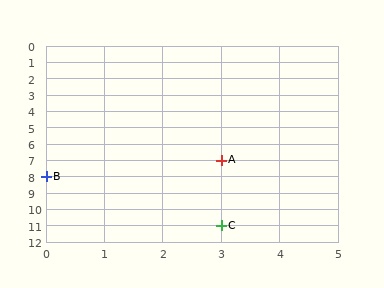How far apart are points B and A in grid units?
Points B and A are 3 columns and 1 row apart (about 3.2 grid units diagonally).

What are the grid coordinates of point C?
Point C is at grid coordinates (3, 11).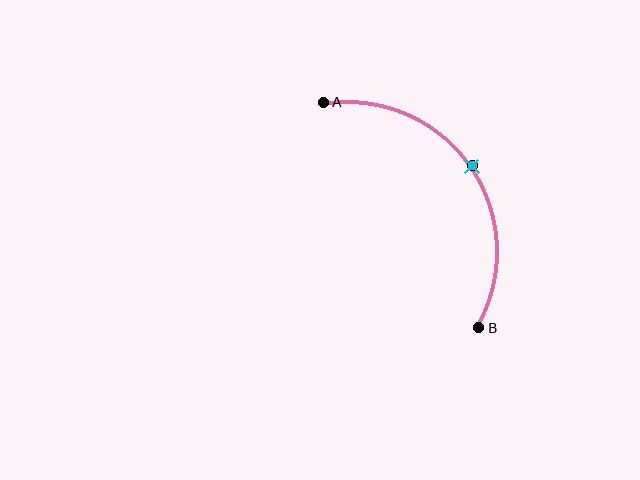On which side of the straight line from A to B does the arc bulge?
The arc bulges above and to the right of the straight line connecting A and B.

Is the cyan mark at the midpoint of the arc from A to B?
Yes. The cyan mark lies on the arc at equal arc-length from both A and B — it is the arc midpoint.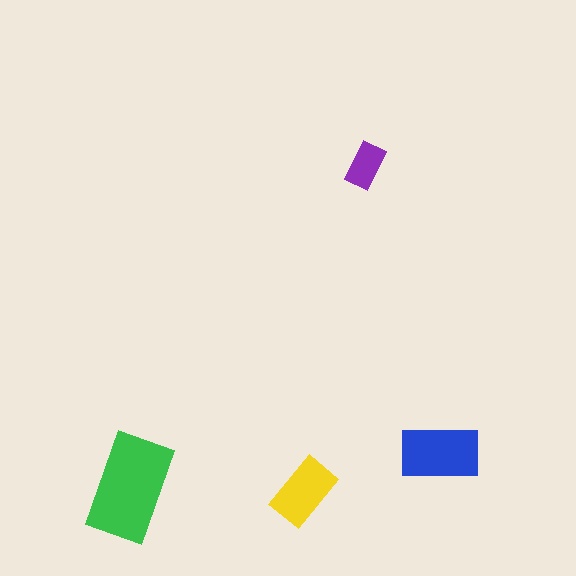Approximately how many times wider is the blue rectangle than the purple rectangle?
About 1.5 times wider.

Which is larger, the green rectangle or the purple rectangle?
The green one.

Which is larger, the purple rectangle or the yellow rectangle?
The yellow one.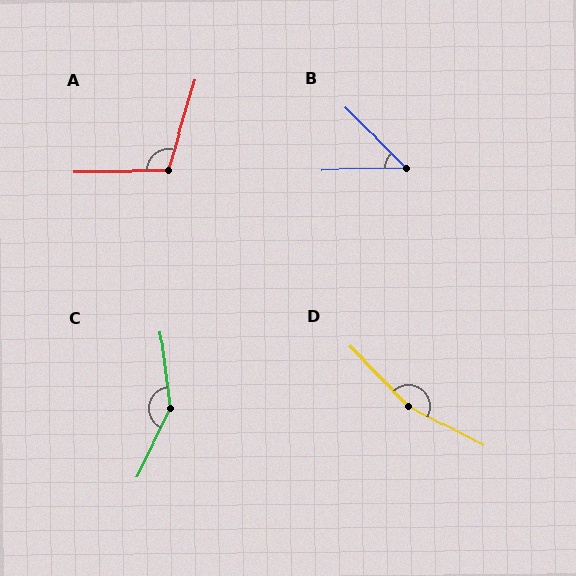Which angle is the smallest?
B, at approximately 46 degrees.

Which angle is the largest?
D, at approximately 162 degrees.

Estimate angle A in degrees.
Approximately 107 degrees.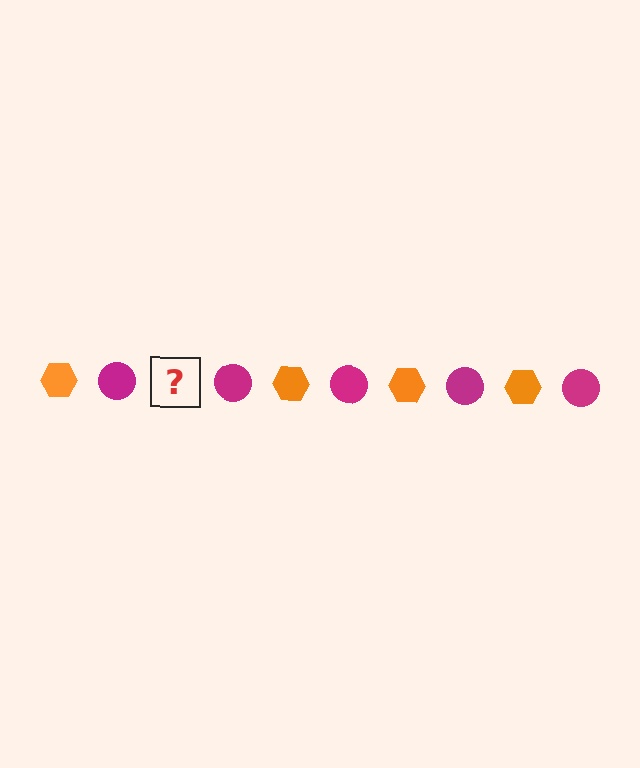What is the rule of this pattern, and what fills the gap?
The rule is that the pattern alternates between orange hexagon and magenta circle. The gap should be filled with an orange hexagon.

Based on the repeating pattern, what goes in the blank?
The blank should be an orange hexagon.